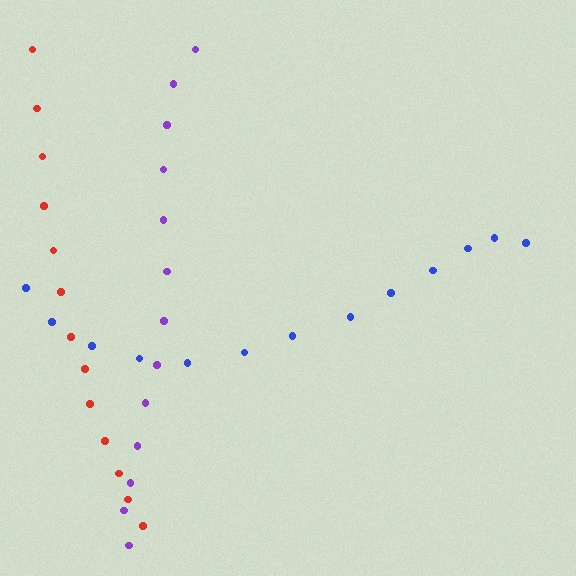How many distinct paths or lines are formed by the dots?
There are 3 distinct paths.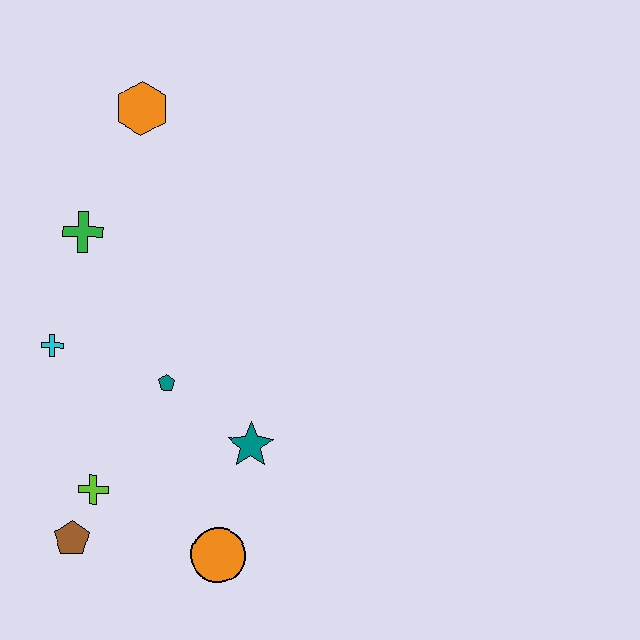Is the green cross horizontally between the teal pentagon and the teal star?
No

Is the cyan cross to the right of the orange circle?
No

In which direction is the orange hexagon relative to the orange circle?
The orange hexagon is above the orange circle.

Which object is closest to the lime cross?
The brown pentagon is closest to the lime cross.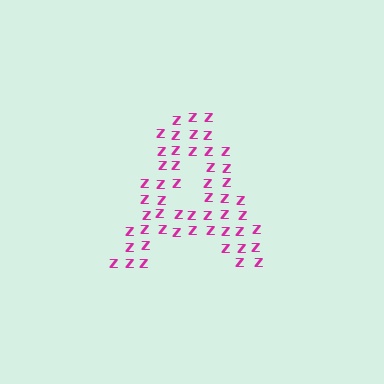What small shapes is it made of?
It is made of small letter Z's.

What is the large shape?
The large shape is the letter A.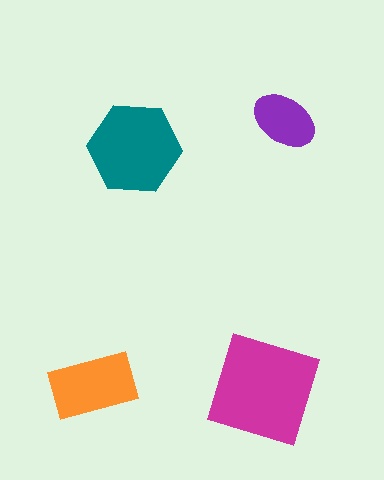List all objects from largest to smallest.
The magenta diamond, the teal hexagon, the orange rectangle, the purple ellipse.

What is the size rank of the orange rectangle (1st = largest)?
3rd.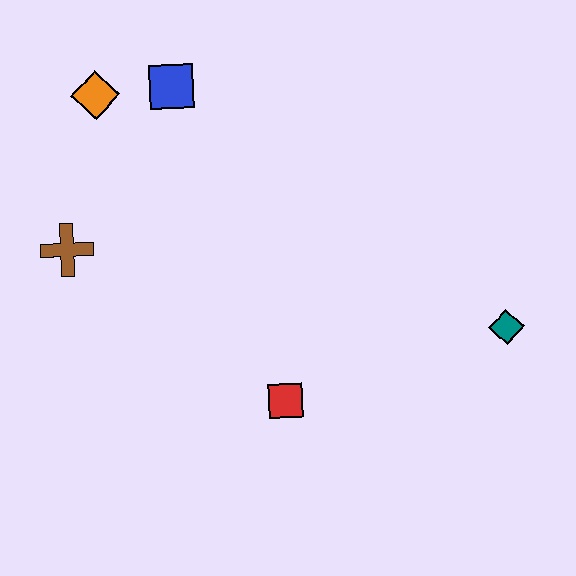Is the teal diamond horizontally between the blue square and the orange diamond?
No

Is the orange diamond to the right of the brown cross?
Yes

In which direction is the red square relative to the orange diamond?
The red square is below the orange diamond.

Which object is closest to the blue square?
The orange diamond is closest to the blue square.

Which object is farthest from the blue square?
The teal diamond is farthest from the blue square.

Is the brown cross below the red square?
No